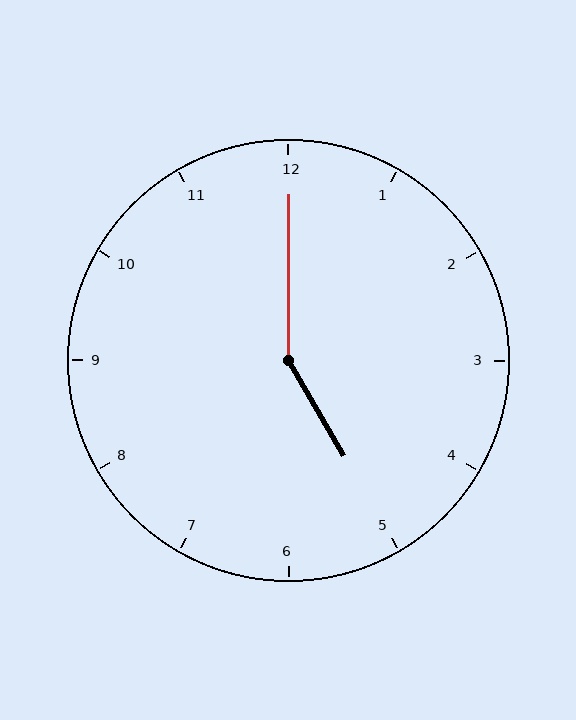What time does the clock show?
5:00.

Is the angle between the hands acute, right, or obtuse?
It is obtuse.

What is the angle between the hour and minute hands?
Approximately 150 degrees.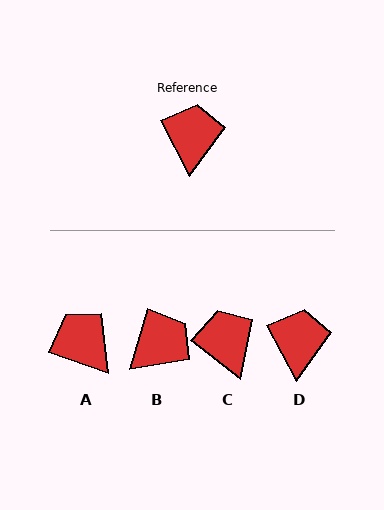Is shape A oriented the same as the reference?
No, it is off by about 43 degrees.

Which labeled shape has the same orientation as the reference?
D.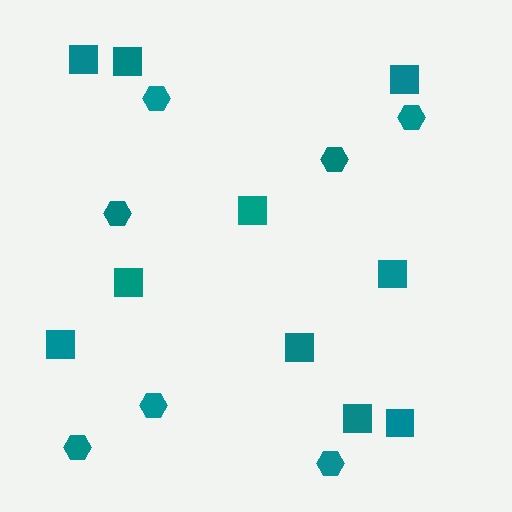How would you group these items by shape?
There are 2 groups: one group of hexagons (7) and one group of squares (10).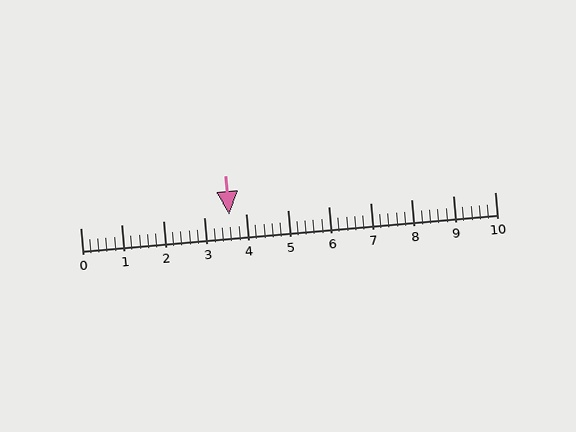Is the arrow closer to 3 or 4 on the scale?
The arrow is closer to 4.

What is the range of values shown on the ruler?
The ruler shows values from 0 to 10.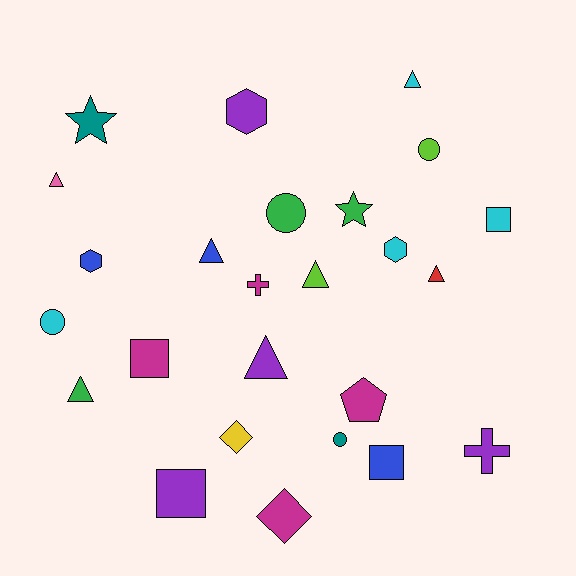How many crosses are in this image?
There are 2 crosses.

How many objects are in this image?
There are 25 objects.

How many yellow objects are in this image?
There is 1 yellow object.